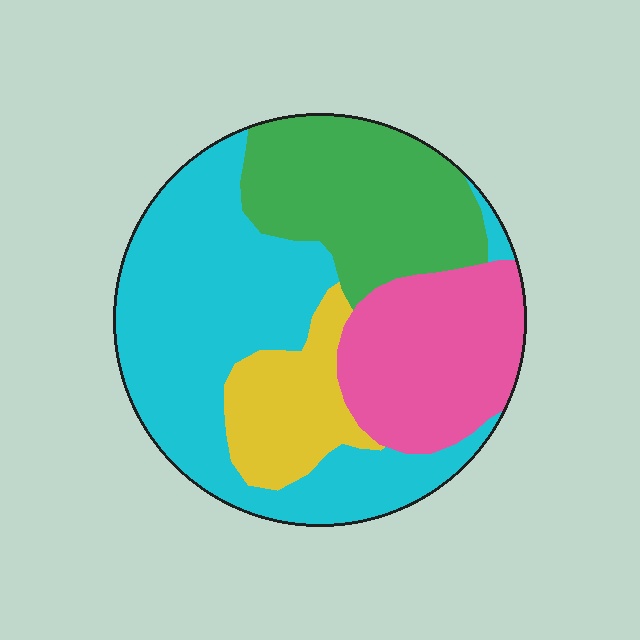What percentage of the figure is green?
Green takes up about one quarter (1/4) of the figure.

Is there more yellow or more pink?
Pink.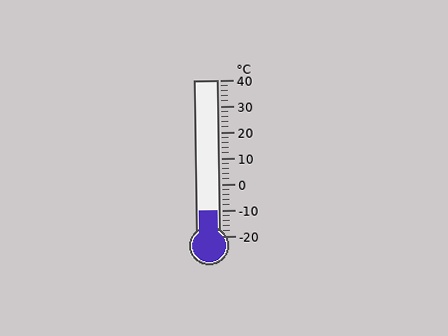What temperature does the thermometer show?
The thermometer shows approximately -10°C.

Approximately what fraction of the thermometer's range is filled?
The thermometer is filled to approximately 15% of its range.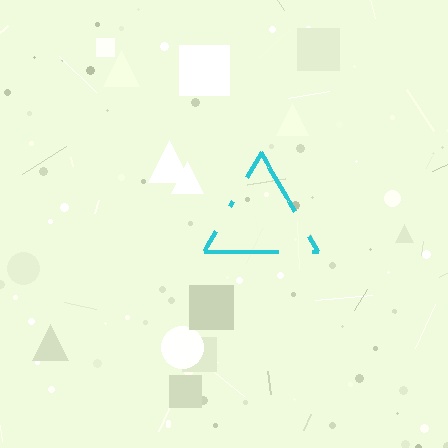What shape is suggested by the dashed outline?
The dashed outline suggests a triangle.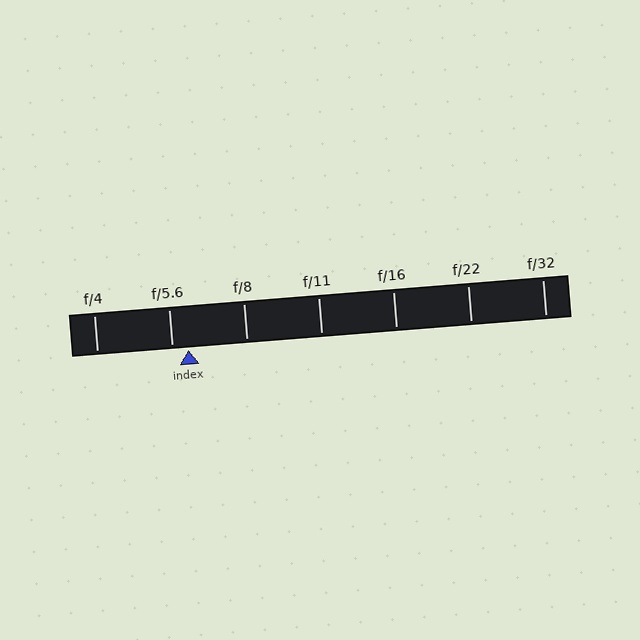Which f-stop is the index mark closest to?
The index mark is closest to f/5.6.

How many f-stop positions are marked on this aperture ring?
There are 7 f-stop positions marked.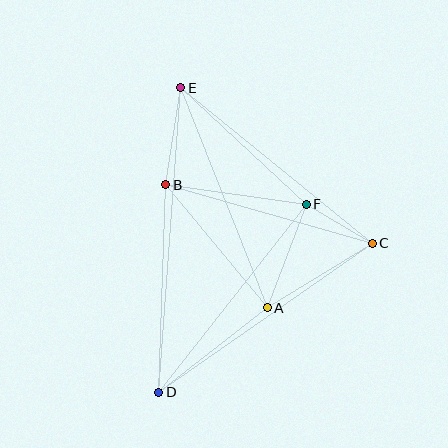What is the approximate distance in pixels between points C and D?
The distance between C and D is approximately 260 pixels.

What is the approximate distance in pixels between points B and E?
The distance between B and E is approximately 99 pixels.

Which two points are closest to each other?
Points C and F are closest to each other.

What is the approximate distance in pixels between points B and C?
The distance between B and C is approximately 215 pixels.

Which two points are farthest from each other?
Points D and E are farthest from each other.